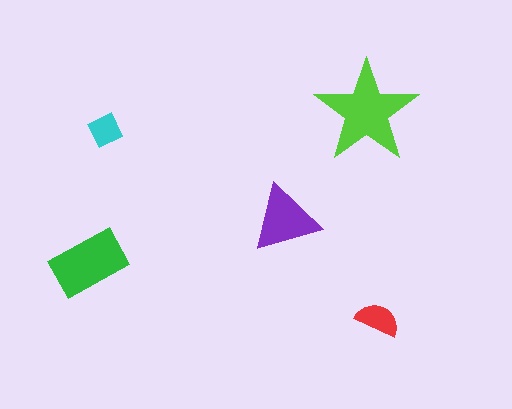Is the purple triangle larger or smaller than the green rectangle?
Smaller.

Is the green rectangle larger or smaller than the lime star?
Smaller.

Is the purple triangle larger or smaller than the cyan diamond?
Larger.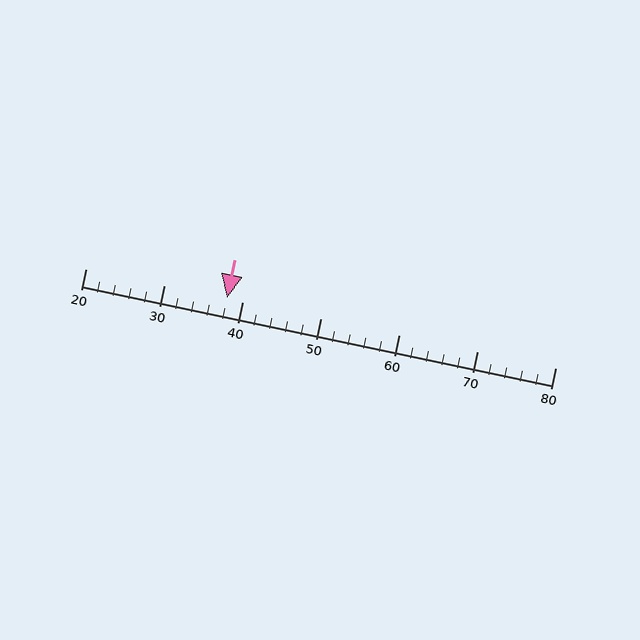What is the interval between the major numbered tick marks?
The major tick marks are spaced 10 units apart.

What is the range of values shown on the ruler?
The ruler shows values from 20 to 80.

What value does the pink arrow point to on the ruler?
The pink arrow points to approximately 38.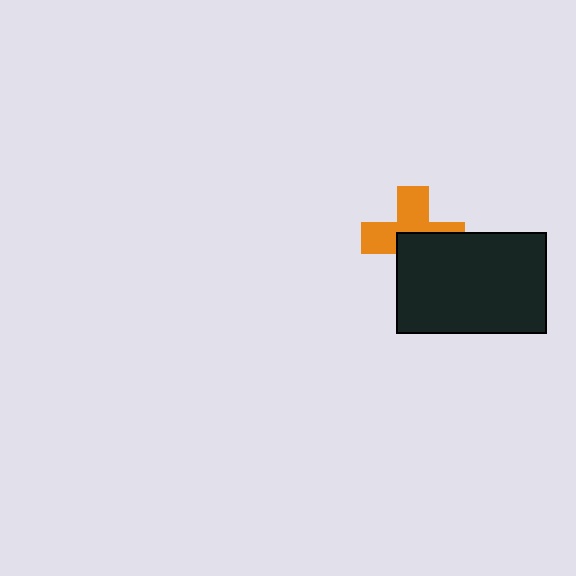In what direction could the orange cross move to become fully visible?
The orange cross could move toward the upper-left. That would shift it out from behind the black rectangle entirely.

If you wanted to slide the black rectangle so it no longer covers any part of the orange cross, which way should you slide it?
Slide it toward the lower-right — that is the most direct way to separate the two shapes.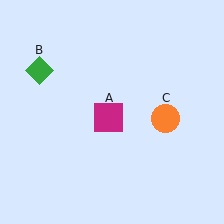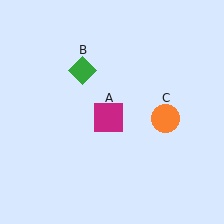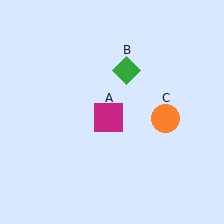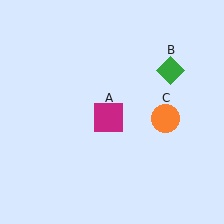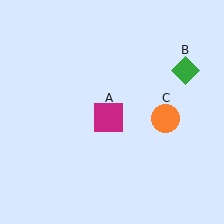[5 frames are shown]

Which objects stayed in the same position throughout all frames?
Magenta square (object A) and orange circle (object C) remained stationary.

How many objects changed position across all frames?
1 object changed position: green diamond (object B).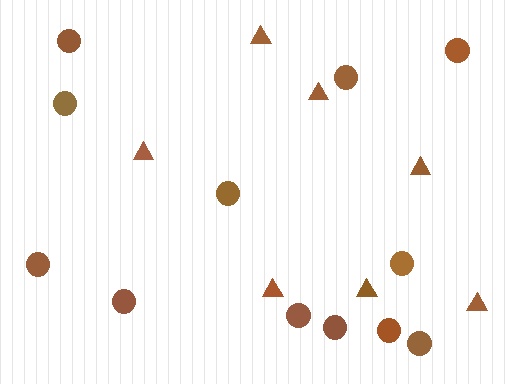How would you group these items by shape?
There are 2 groups: one group of triangles (7) and one group of circles (12).